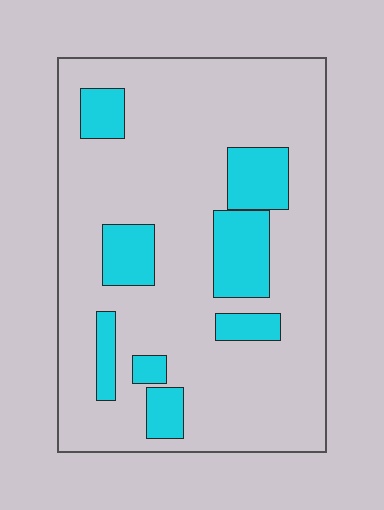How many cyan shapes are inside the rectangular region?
8.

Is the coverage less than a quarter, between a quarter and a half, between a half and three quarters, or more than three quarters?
Less than a quarter.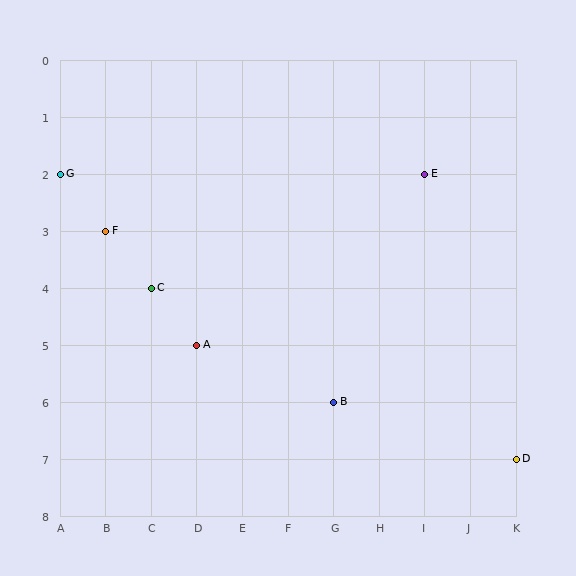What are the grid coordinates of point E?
Point E is at grid coordinates (I, 2).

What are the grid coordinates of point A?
Point A is at grid coordinates (D, 5).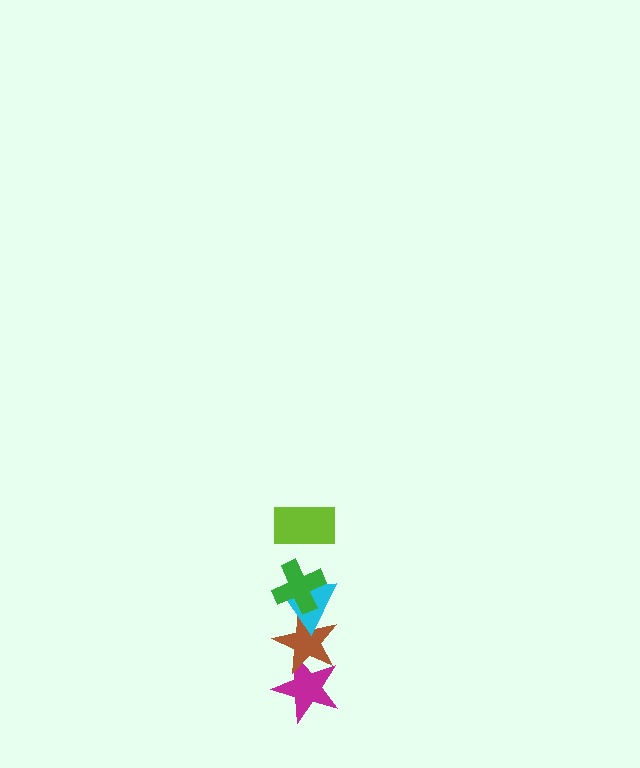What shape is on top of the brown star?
The cyan triangle is on top of the brown star.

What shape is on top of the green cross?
The lime rectangle is on top of the green cross.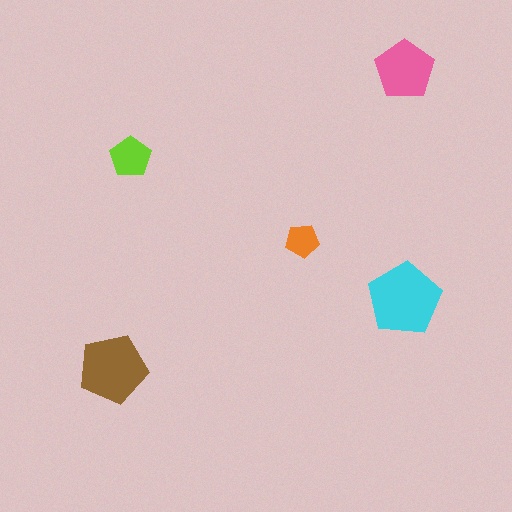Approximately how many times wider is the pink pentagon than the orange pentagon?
About 2 times wider.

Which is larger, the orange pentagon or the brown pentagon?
The brown one.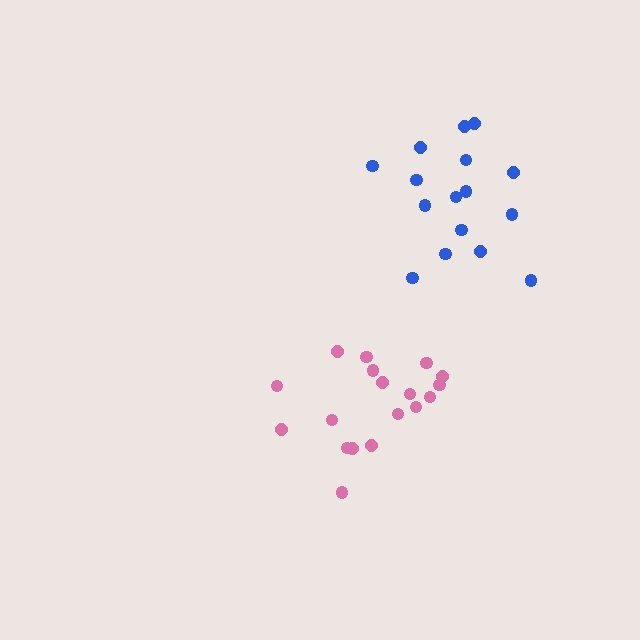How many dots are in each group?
Group 1: 18 dots, Group 2: 16 dots (34 total).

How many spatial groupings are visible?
There are 2 spatial groupings.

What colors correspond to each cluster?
The clusters are colored: pink, blue.